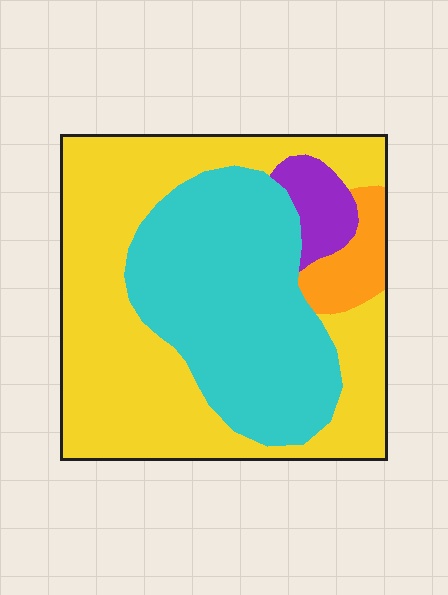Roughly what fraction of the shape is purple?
Purple takes up less than a quarter of the shape.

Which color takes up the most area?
Yellow, at roughly 50%.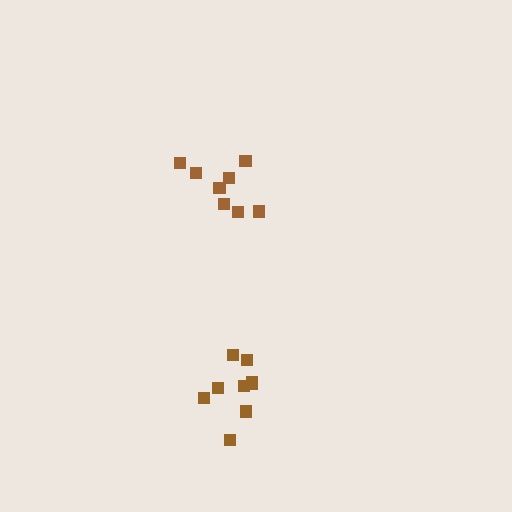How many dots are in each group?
Group 1: 9 dots, Group 2: 8 dots (17 total).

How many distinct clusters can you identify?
There are 2 distinct clusters.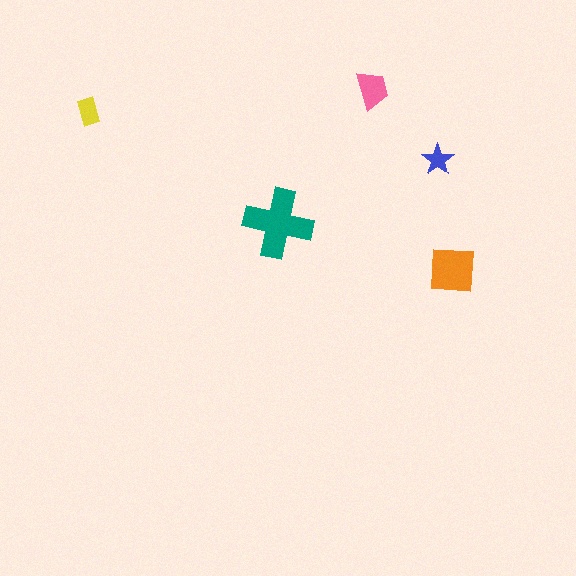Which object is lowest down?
The orange square is bottommost.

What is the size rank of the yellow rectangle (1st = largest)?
4th.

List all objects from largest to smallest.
The teal cross, the orange square, the pink trapezoid, the yellow rectangle, the blue star.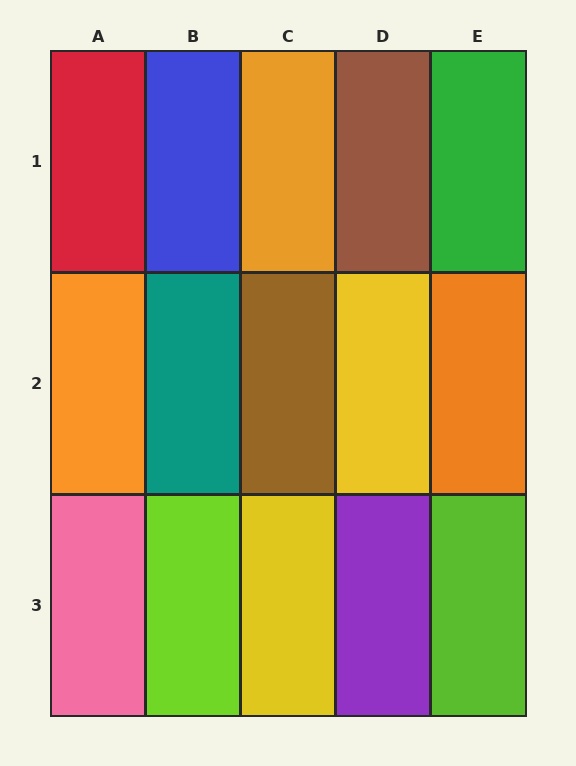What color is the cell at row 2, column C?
Brown.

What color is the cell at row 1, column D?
Brown.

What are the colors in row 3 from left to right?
Pink, lime, yellow, purple, lime.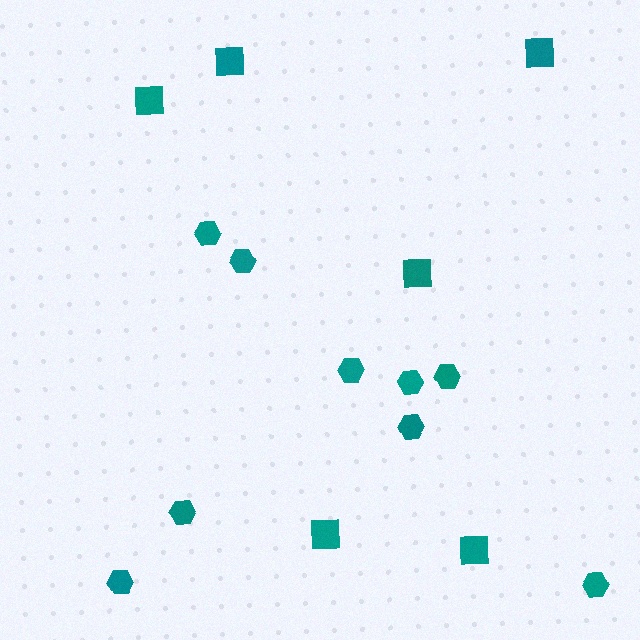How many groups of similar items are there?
There are 2 groups: one group of hexagons (9) and one group of squares (6).